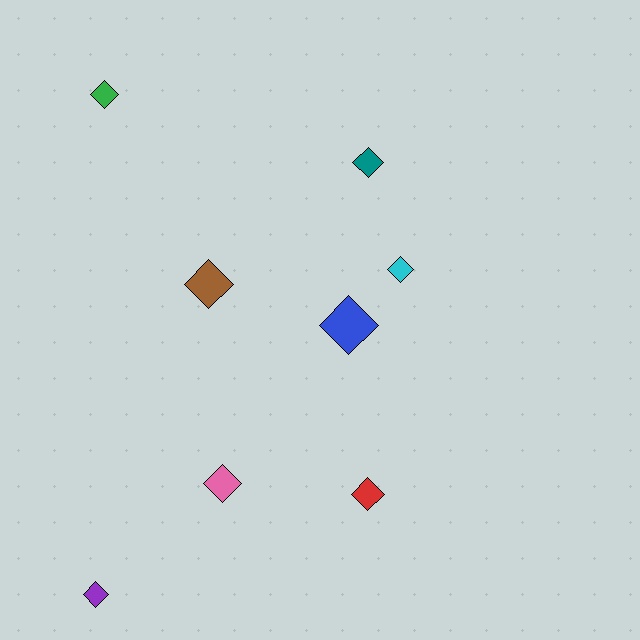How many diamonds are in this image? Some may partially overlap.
There are 8 diamonds.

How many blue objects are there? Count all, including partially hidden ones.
There is 1 blue object.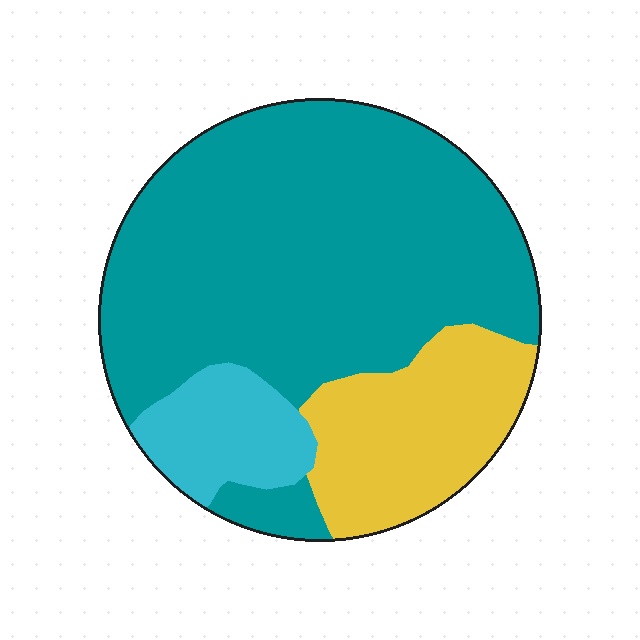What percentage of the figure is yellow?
Yellow takes up about one fifth (1/5) of the figure.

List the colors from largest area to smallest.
From largest to smallest: teal, yellow, cyan.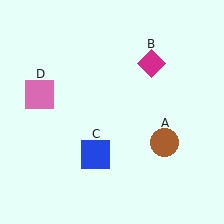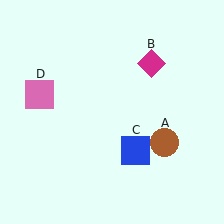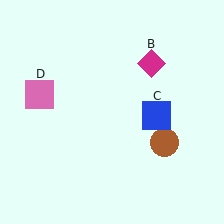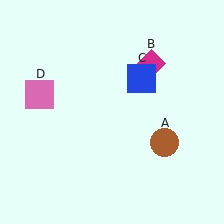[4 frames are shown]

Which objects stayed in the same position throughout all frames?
Brown circle (object A) and magenta diamond (object B) and pink square (object D) remained stationary.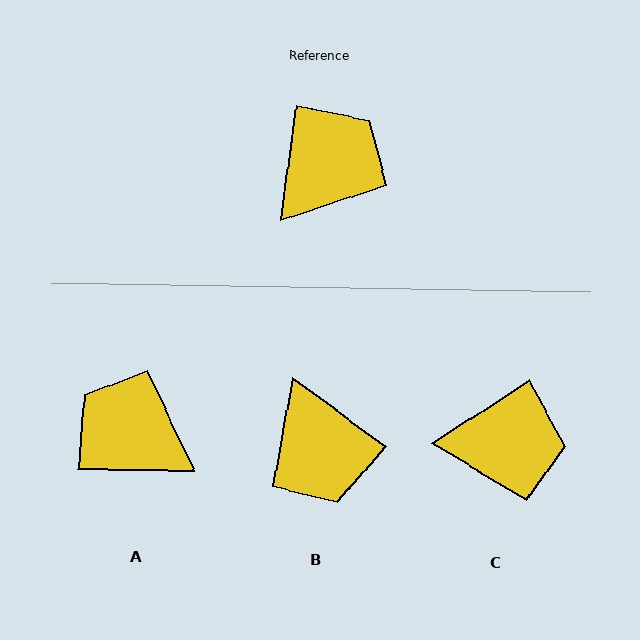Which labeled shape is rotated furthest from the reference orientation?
B, about 119 degrees away.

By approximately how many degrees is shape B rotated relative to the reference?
Approximately 119 degrees clockwise.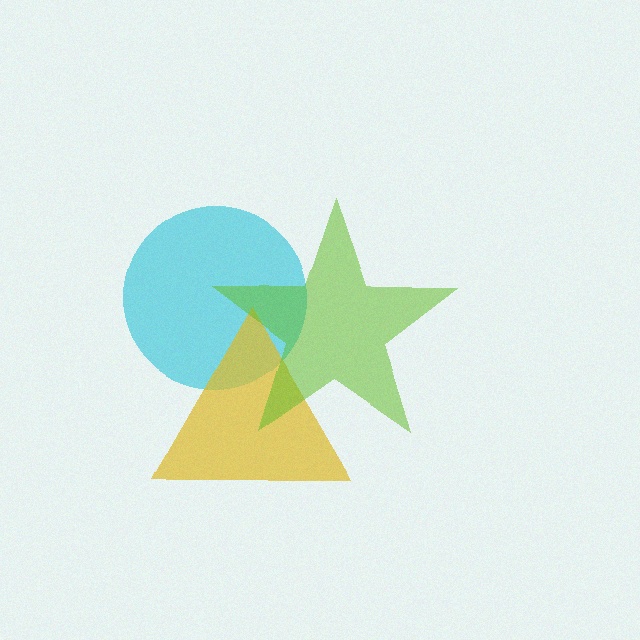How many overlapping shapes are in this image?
There are 3 overlapping shapes in the image.